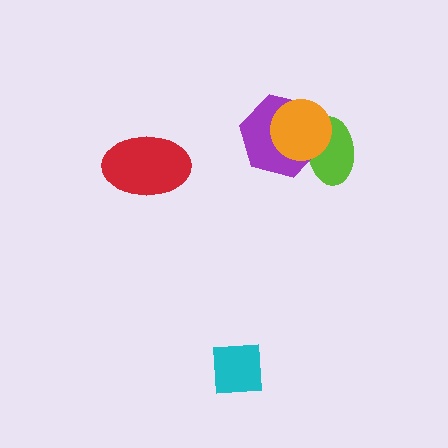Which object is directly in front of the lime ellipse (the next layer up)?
The purple hexagon is directly in front of the lime ellipse.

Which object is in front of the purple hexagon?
The orange circle is in front of the purple hexagon.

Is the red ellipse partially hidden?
No, no other shape covers it.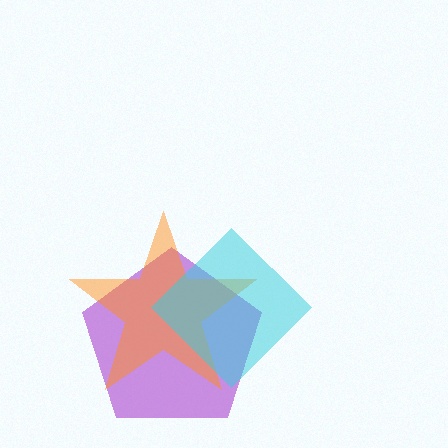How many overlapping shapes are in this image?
There are 3 overlapping shapes in the image.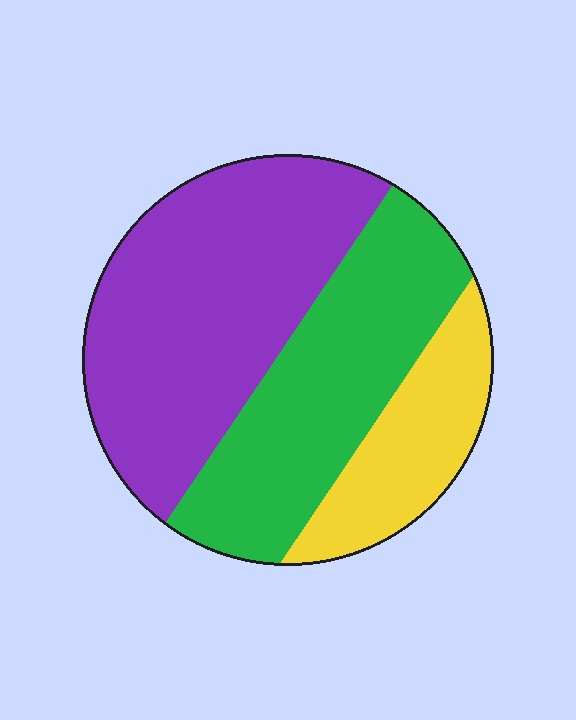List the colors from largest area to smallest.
From largest to smallest: purple, green, yellow.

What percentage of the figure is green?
Green covers 35% of the figure.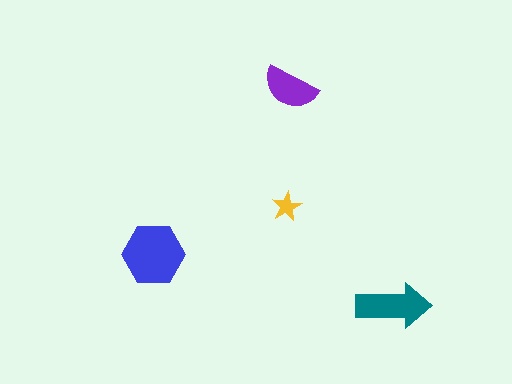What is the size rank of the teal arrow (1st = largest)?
2nd.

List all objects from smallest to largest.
The yellow star, the purple semicircle, the teal arrow, the blue hexagon.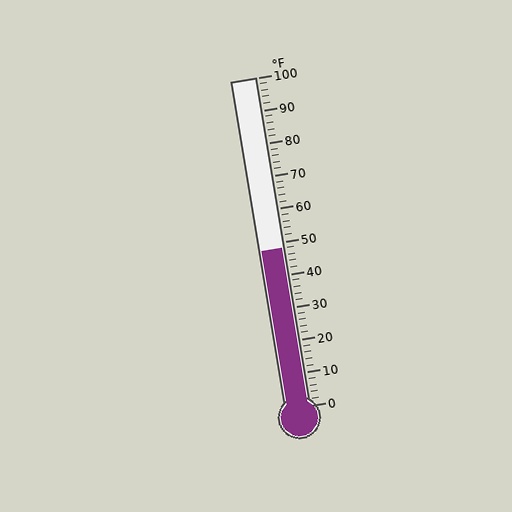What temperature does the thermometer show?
The thermometer shows approximately 48°F.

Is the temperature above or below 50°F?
The temperature is below 50°F.